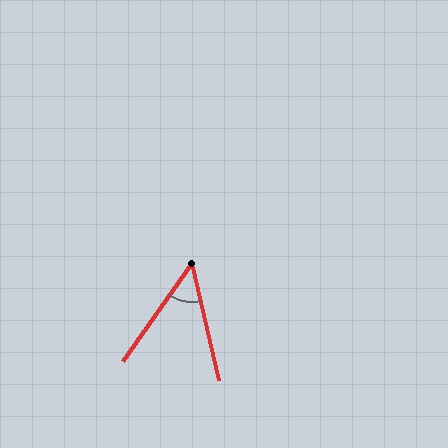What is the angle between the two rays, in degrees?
Approximately 48 degrees.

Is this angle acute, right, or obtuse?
It is acute.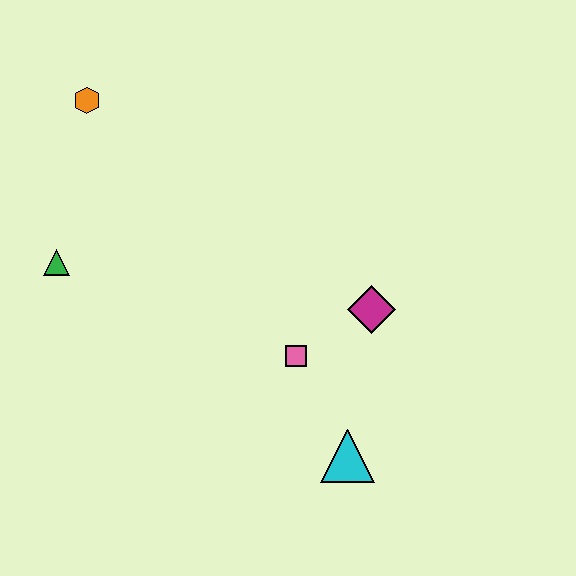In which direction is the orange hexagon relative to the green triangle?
The orange hexagon is above the green triangle.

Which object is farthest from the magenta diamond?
The orange hexagon is farthest from the magenta diamond.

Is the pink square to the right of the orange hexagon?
Yes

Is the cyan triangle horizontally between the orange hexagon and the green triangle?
No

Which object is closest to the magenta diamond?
The pink square is closest to the magenta diamond.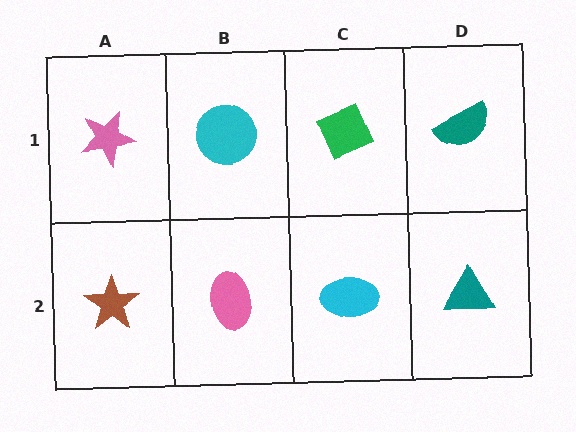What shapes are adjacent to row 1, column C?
A cyan ellipse (row 2, column C), a cyan circle (row 1, column B), a teal semicircle (row 1, column D).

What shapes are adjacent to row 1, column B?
A pink ellipse (row 2, column B), a pink star (row 1, column A), a green diamond (row 1, column C).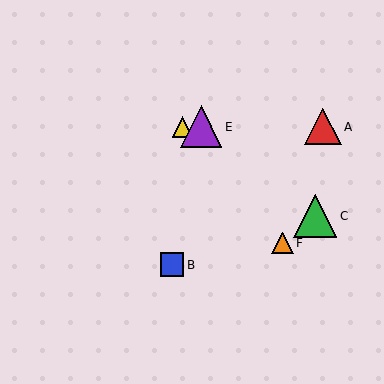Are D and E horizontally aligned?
Yes, both are at y≈127.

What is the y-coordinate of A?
Object A is at y≈127.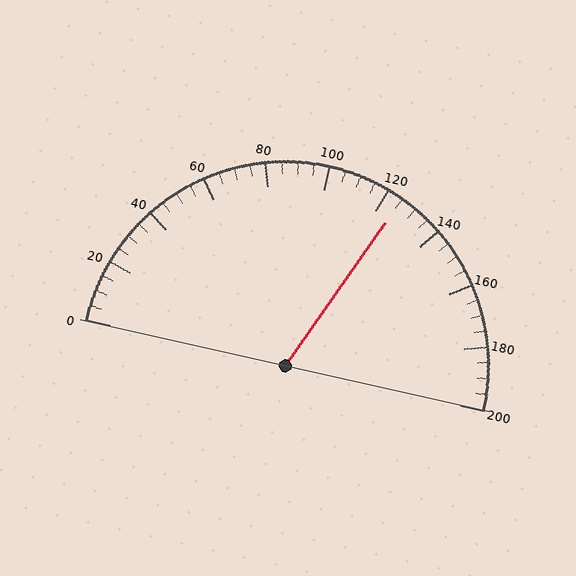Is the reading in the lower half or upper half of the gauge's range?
The reading is in the upper half of the range (0 to 200).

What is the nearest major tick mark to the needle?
The nearest major tick mark is 120.